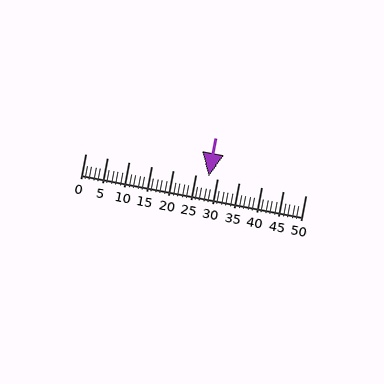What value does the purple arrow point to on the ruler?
The purple arrow points to approximately 28.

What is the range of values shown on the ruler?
The ruler shows values from 0 to 50.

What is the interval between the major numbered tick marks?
The major tick marks are spaced 5 units apart.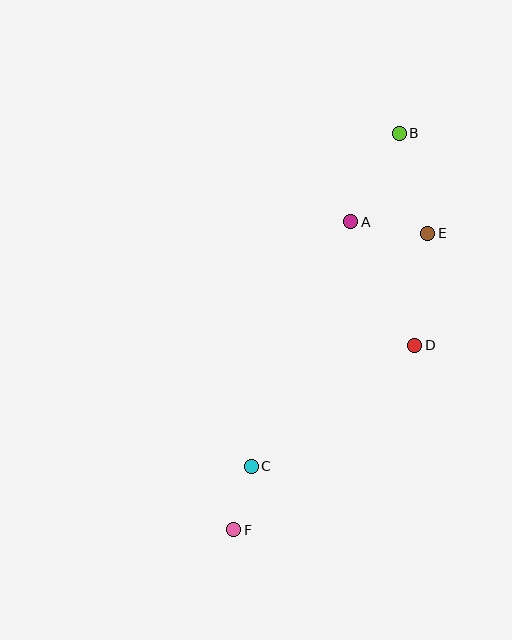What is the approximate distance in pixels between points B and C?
The distance between B and C is approximately 364 pixels.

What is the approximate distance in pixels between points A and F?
The distance between A and F is approximately 330 pixels.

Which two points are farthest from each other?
Points B and F are farthest from each other.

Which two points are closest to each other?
Points C and F are closest to each other.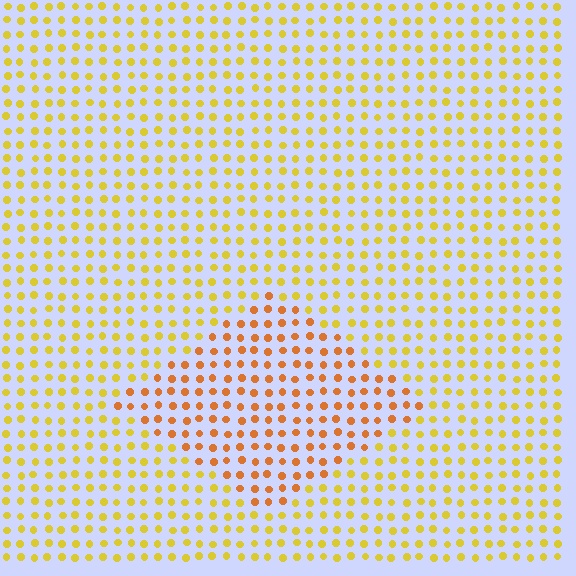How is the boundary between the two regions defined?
The boundary is defined purely by a slight shift in hue (about 30 degrees). Spacing, size, and orientation are identical on both sides.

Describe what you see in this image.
The image is filled with small yellow elements in a uniform arrangement. A diamond-shaped region is visible where the elements are tinted to a slightly different hue, forming a subtle color boundary.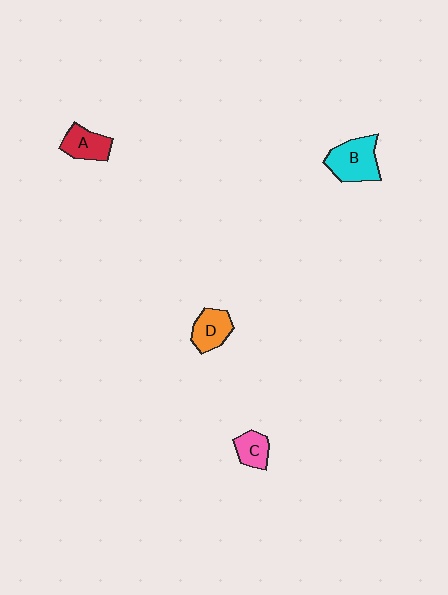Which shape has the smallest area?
Shape C (pink).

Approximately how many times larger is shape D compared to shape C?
Approximately 1.3 times.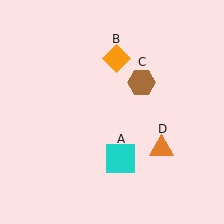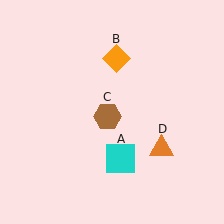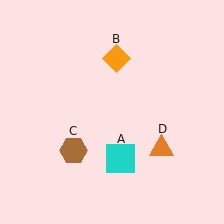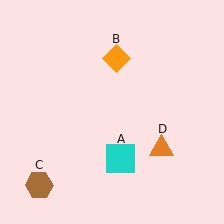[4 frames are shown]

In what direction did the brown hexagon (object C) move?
The brown hexagon (object C) moved down and to the left.